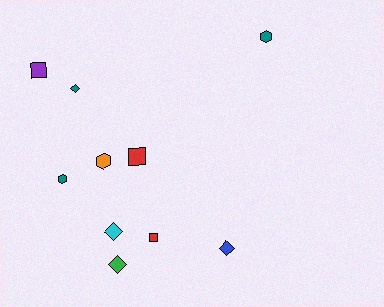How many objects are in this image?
There are 10 objects.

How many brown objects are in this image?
There are no brown objects.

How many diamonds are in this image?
There are 4 diamonds.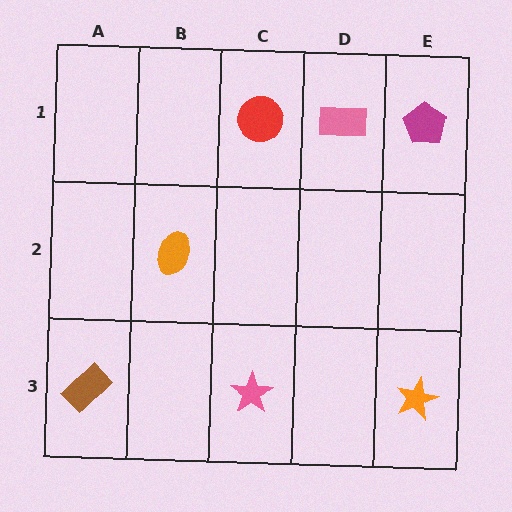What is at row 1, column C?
A red circle.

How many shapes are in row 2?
1 shape.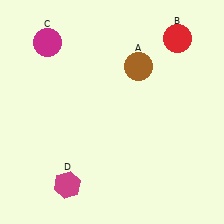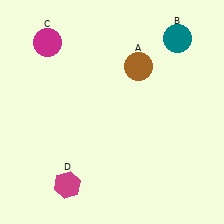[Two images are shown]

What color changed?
The circle (B) changed from red in Image 1 to teal in Image 2.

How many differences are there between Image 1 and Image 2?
There is 1 difference between the two images.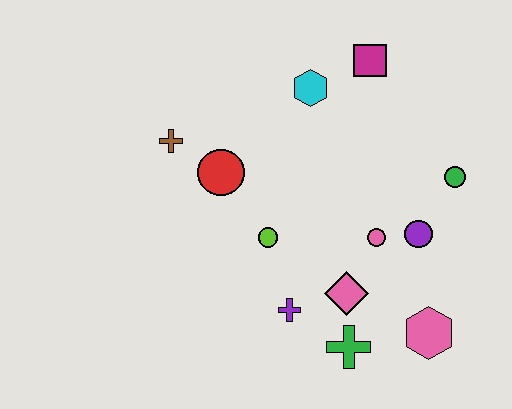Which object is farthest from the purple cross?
The magenta square is farthest from the purple cross.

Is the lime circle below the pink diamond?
No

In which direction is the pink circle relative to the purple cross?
The pink circle is to the right of the purple cross.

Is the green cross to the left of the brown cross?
No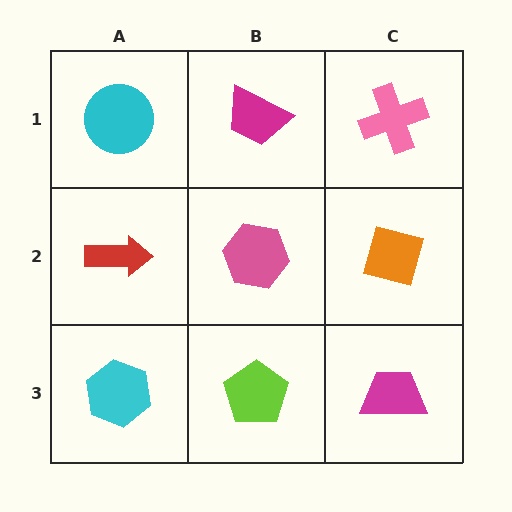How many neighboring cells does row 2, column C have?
3.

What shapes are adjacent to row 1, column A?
A red arrow (row 2, column A), a magenta trapezoid (row 1, column B).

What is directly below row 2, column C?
A magenta trapezoid.